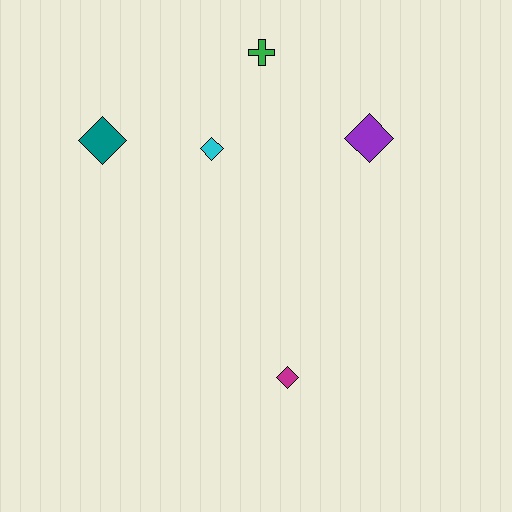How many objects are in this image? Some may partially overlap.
There are 5 objects.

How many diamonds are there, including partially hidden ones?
There are 4 diamonds.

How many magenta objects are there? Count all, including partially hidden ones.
There is 1 magenta object.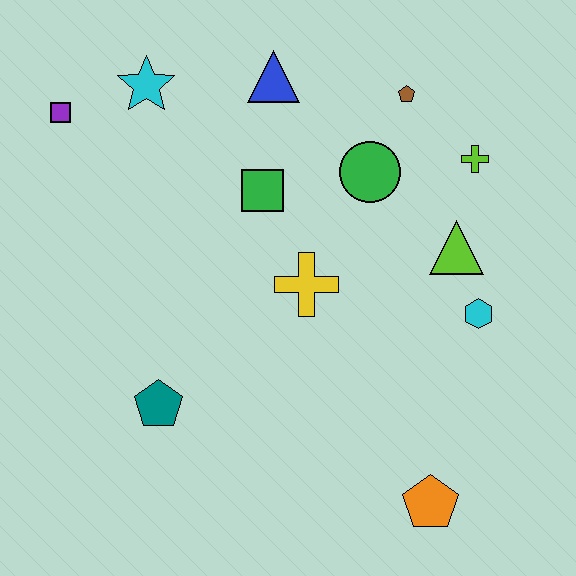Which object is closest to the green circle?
The brown pentagon is closest to the green circle.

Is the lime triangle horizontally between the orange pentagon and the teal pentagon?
No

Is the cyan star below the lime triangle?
No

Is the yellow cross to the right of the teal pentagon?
Yes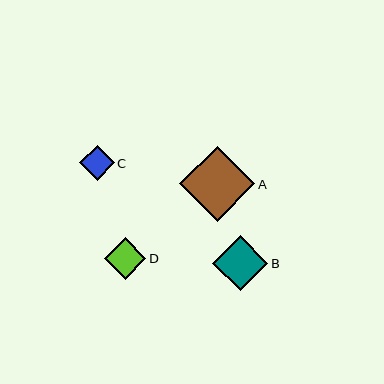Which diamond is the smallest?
Diamond C is the smallest with a size of approximately 34 pixels.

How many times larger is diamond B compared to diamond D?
Diamond B is approximately 1.3 times the size of diamond D.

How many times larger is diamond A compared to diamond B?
Diamond A is approximately 1.4 times the size of diamond B.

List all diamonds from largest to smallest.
From largest to smallest: A, B, D, C.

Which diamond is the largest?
Diamond A is the largest with a size of approximately 75 pixels.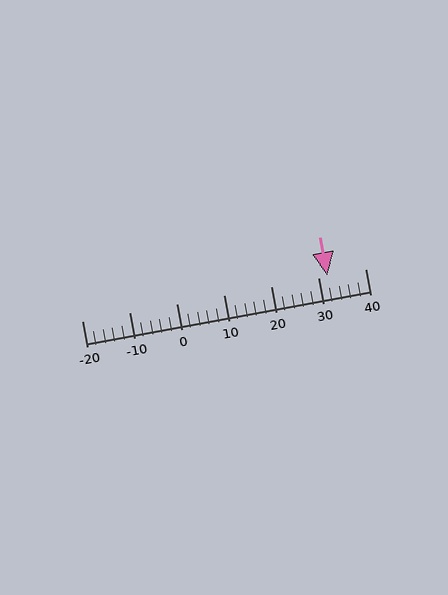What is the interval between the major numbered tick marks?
The major tick marks are spaced 10 units apart.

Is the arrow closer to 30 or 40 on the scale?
The arrow is closer to 30.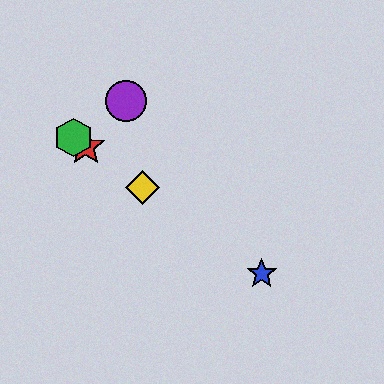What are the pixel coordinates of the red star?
The red star is at (86, 147).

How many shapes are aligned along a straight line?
4 shapes (the red star, the blue star, the green hexagon, the yellow diamond) are aligned along a straight line.